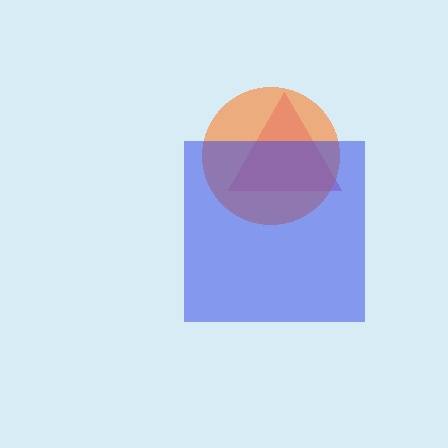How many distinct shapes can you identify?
There are 3 distinct shapes: a magenta triangle, an orange circle, a blue square.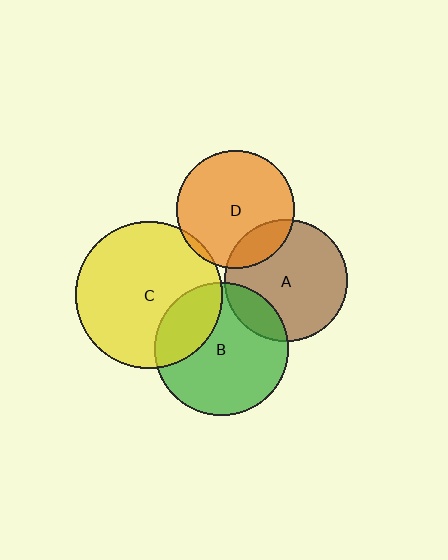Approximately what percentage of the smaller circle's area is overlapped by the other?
Approximately 15%.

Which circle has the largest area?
Circle C (yellow).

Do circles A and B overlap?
Yes.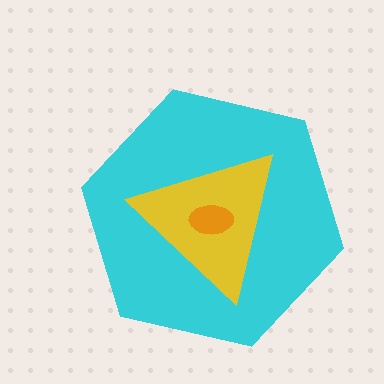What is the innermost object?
The orange ellipse.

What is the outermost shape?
The cyan hexagon.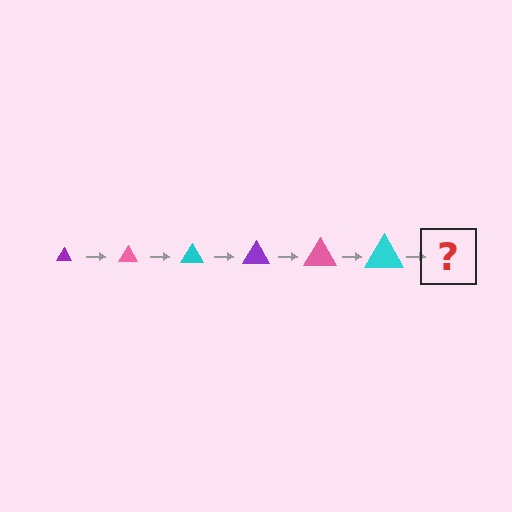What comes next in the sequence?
The next element should be a purple triangle, larger than the previous one.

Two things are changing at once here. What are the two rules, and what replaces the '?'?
The two rules are that the triangle grows larger each step and the color cycles through purple, pink, and cyan. The '?' should be a purple triangle, larger than the previous one.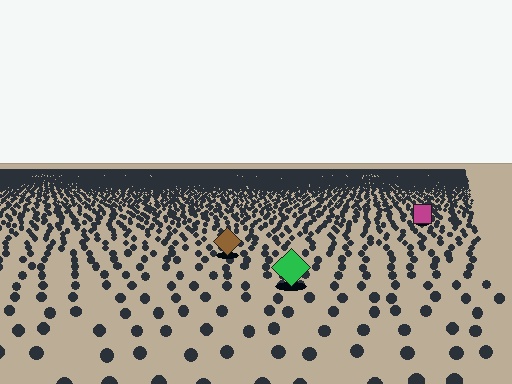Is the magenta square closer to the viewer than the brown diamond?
No. The brown diamond is closer — you can tell from the texture gradient: the ground texture is coarser near it.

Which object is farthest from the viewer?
The magenta square is farthest from the viewer. It appears smaller and the ground texture around it is denser.